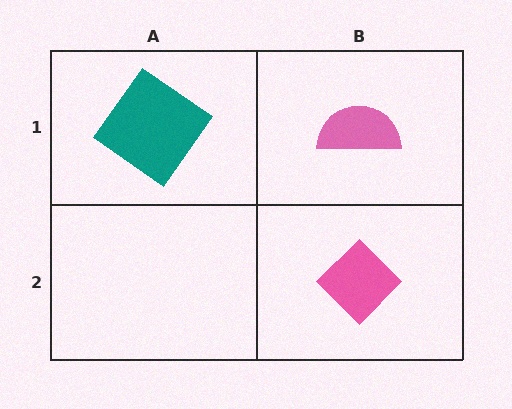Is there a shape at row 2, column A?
No, that cell is empty.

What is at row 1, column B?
A pink semicircle.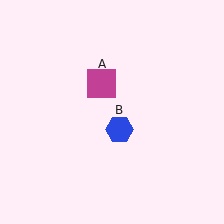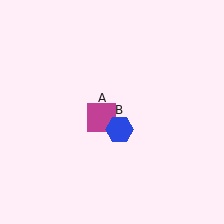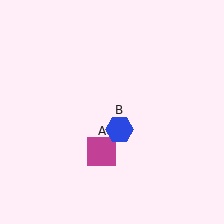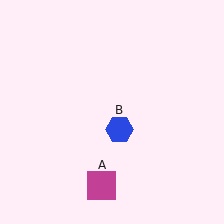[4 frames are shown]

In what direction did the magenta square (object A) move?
The magenta square (object A) moved down.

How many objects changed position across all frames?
1 object changed position: magenta square (object A).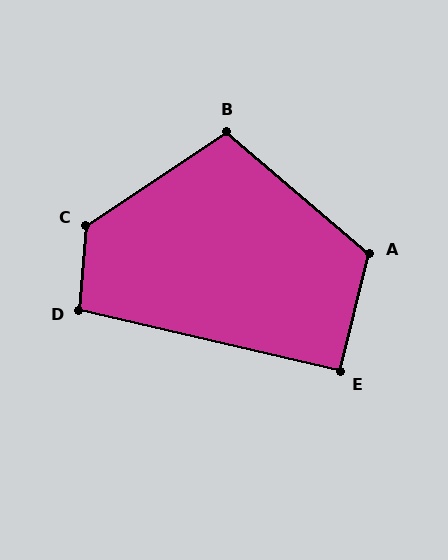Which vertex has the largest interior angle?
C, at approximately 129 degrees.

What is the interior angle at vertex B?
Approximately 106 degrees (obtuse).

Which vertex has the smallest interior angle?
E, at approximately 91 degrees.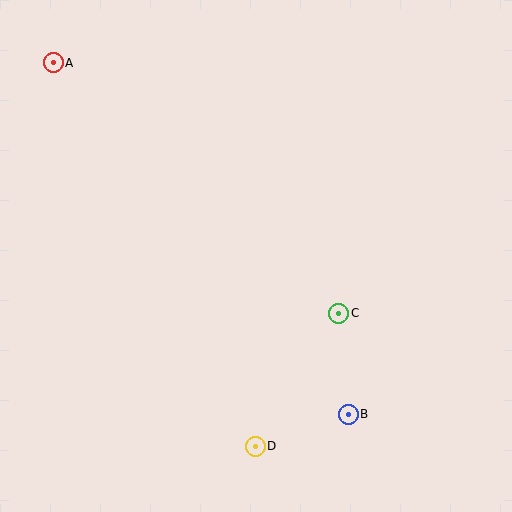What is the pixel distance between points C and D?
The distance between C and D is 157 pixels.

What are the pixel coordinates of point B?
Point B is at (348, 414).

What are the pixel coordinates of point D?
Point D is at (255, 446).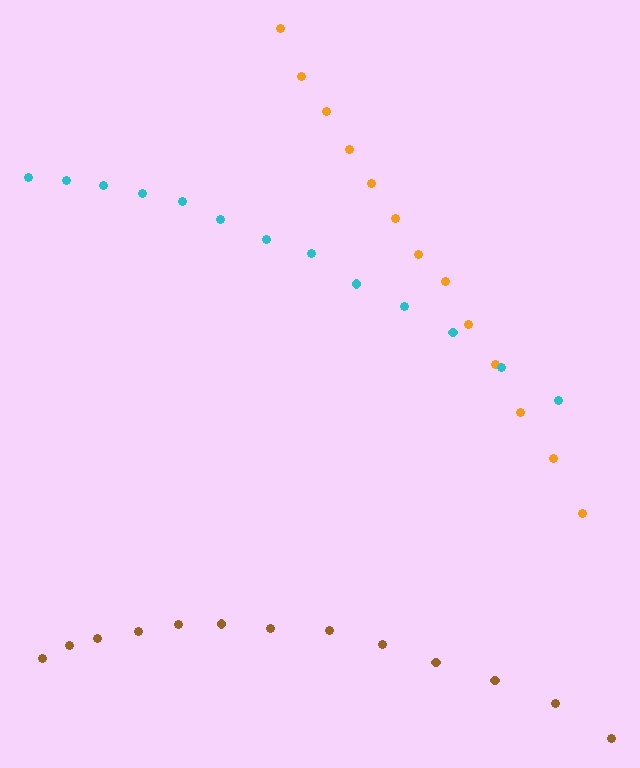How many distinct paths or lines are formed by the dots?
There are 3 distinct paths.